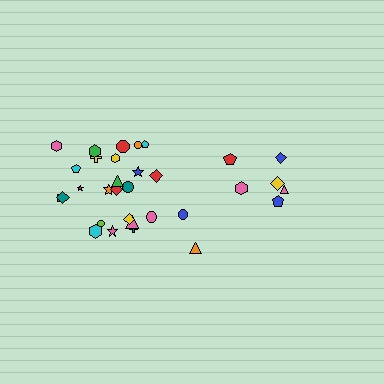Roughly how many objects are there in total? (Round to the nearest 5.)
Roughly 30 objects in total.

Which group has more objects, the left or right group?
The left group.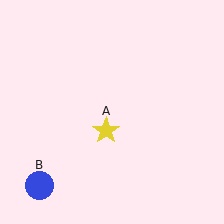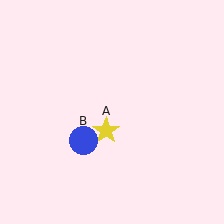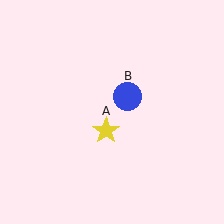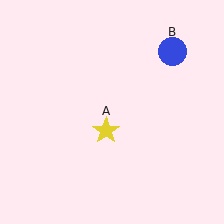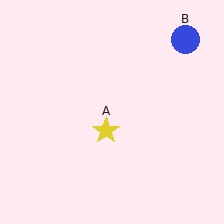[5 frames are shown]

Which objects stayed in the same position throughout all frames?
Yellow star (object A) remained stationary.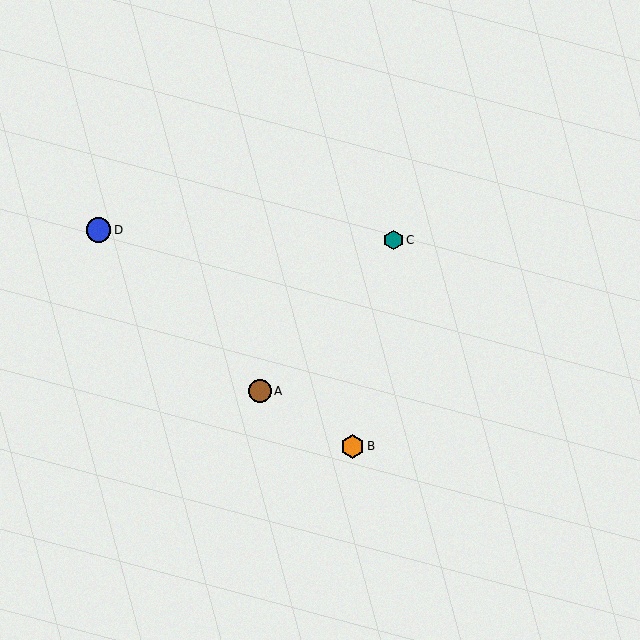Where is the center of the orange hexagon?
The center of the orange hexagon is at (352, 446).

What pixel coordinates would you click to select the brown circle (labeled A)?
Click at (259, 391) to select the brown circle A.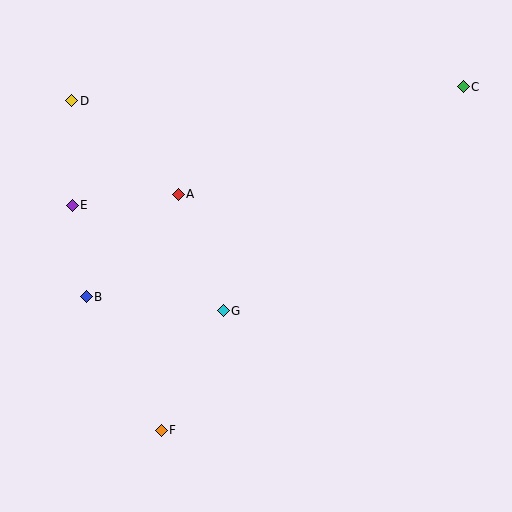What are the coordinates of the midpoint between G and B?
The midpoint between G and B is at (155, 304).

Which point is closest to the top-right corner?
Point C is closest to the top-right corner.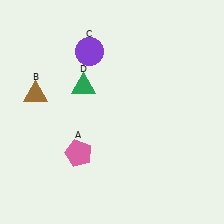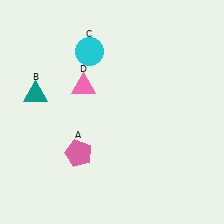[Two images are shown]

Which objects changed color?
B changed from brown to teal. C changed from purple to cyan. D changed from green to pink.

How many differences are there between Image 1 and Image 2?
There are 3 differences between the two images.